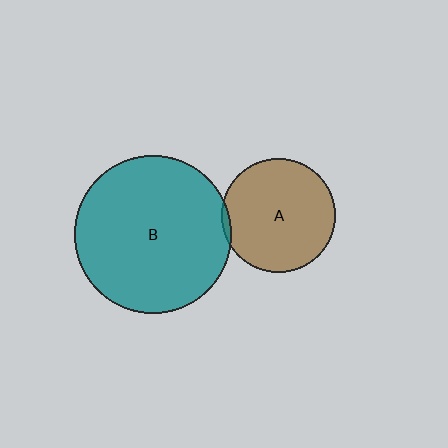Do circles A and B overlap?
Yes.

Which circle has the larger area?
Circle B (teal).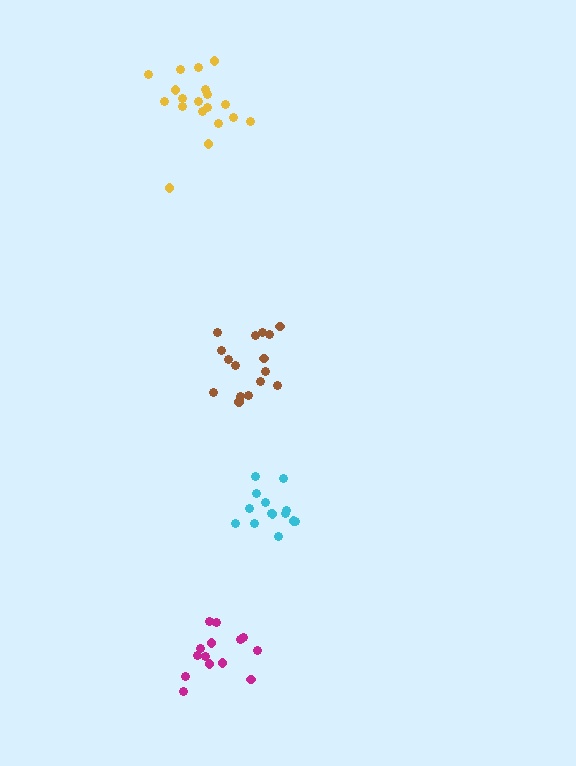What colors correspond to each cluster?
The clusters are colored: brown, yellow, magenta, cyan.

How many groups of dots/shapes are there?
There are 4 groups.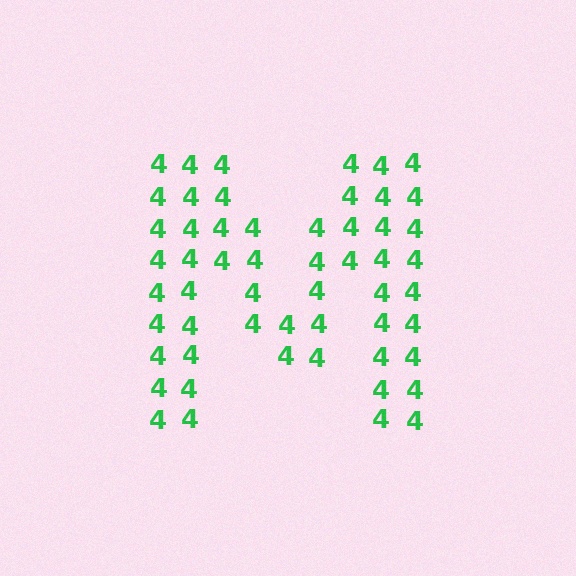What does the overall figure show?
The overall figure shows the letter M.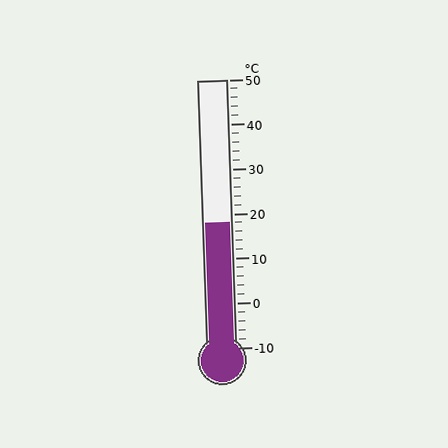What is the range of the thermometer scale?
The thermometer scale ranges from -10°C to 50°C.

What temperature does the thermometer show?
The thermometer shows approximately 18°C.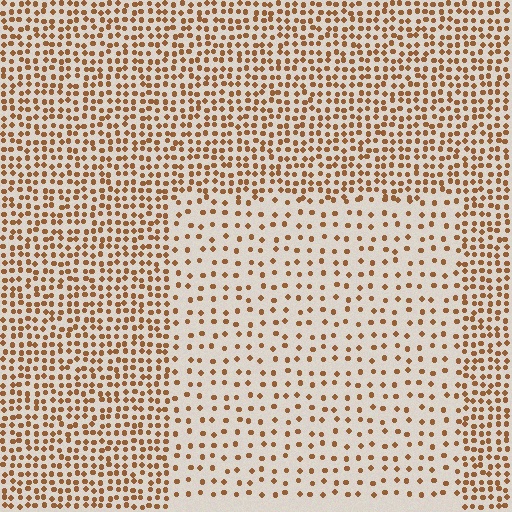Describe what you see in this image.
The image contains small brown elements arranged at two different densities. A rectangle-shaped region is visible where the elements are less densely packed than the surrounding area.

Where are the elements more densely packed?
The elements are more densely packed outside the rectangle boundary.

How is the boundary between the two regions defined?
The boundary is defined by a change in element density (approximately 2.3x ratio). All elements are the same color, size, and shape.